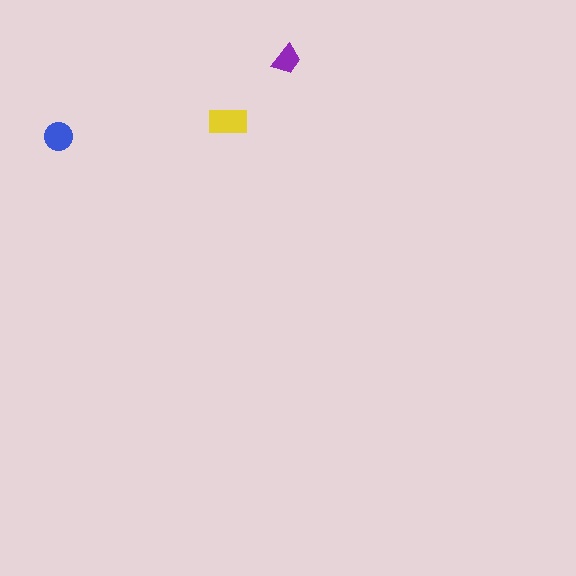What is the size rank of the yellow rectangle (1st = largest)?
1st.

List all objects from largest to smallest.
The yellow rectangle, the blue circle, the purple trapezoid.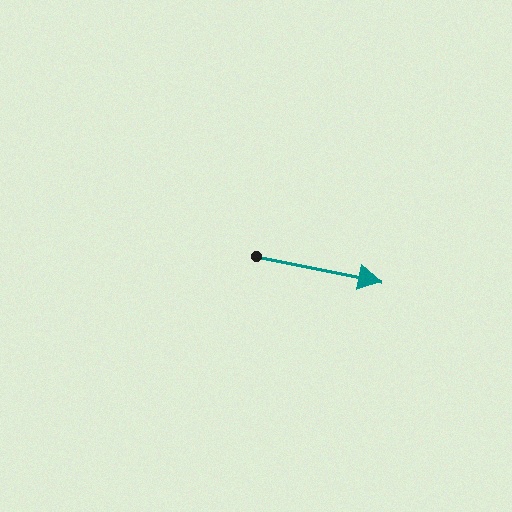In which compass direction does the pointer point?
East.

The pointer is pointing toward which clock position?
Roughly 3 o'clock.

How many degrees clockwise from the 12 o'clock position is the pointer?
Approximately 101 degrees.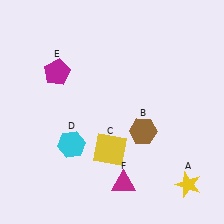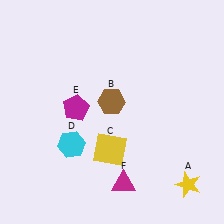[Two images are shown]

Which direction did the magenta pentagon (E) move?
The magenta pentagon (E) moved down.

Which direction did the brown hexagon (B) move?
The brown hexagon (B) moved left.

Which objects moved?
The objects that moved are: the brown hexagon (B), the magenta pentagon (E).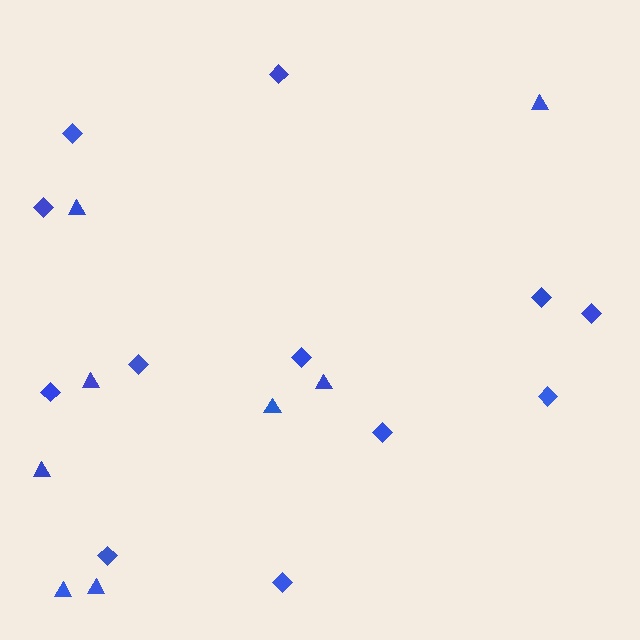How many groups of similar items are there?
There are 2 groups: one group of triangles (8) and one group of diamonds (12).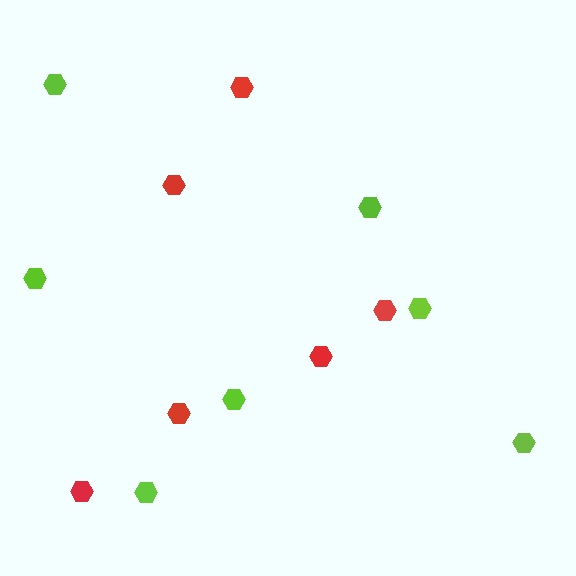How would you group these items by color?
There are 2 groups: one group of red hexagons (6) and one group of lime hexagons (7).